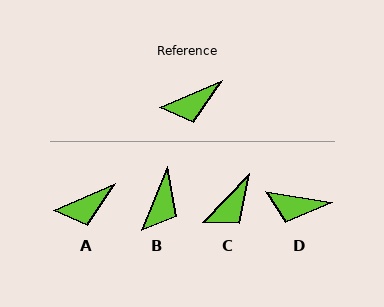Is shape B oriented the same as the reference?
No, it is off by about 45 degrees.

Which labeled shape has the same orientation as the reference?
A.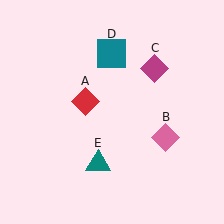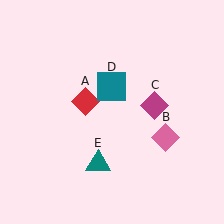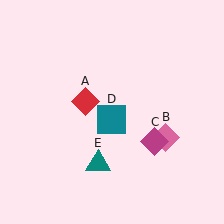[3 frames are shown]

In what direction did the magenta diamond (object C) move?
The magenta diamond (object C) moved down.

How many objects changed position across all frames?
2 objects changed position: magenta diamond (object C), teal square (object D).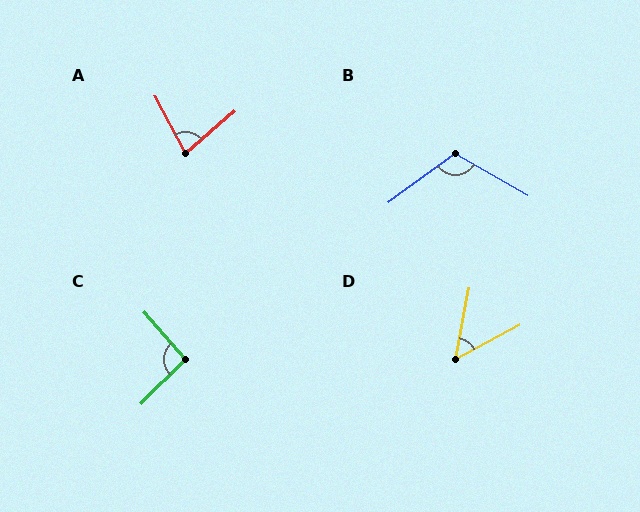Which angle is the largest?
B, at approximately 114 degrees.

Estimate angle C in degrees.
Approximately 94 degrees.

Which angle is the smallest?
D, at approximately 51 degrees.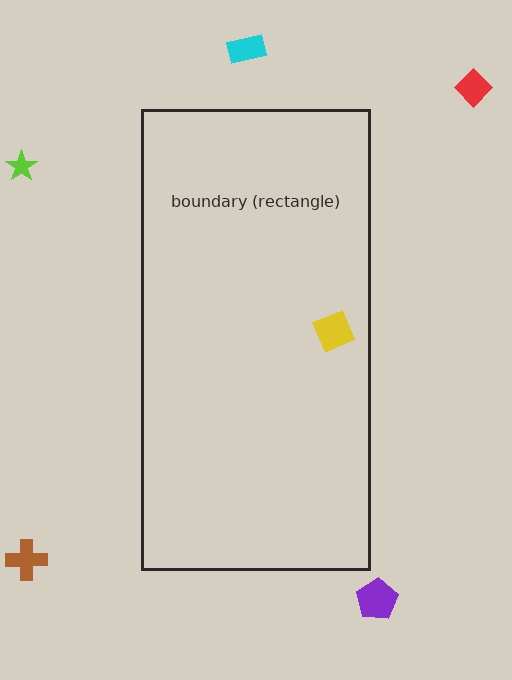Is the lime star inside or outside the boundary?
Outside.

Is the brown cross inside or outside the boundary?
Outside.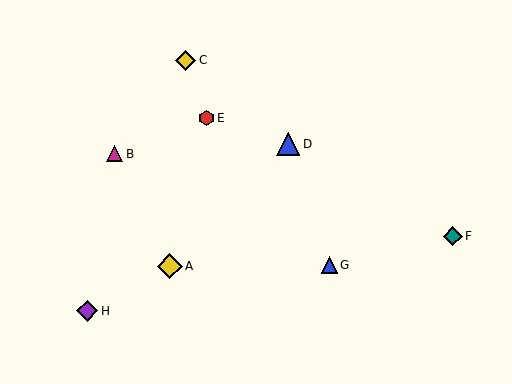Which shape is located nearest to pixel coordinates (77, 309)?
The purple diamond (labeled H) at (87, 311) is nearest to that location.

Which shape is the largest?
The yellow diamond (labeled A) is the largest.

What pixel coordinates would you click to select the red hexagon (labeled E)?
Click at (206, 118) to select the red hexagon E.